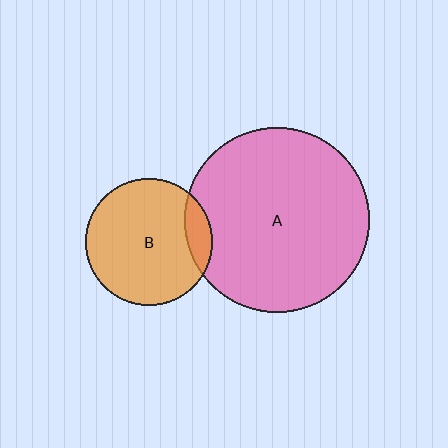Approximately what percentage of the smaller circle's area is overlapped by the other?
Approximately 10%.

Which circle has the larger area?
Circle A (pink).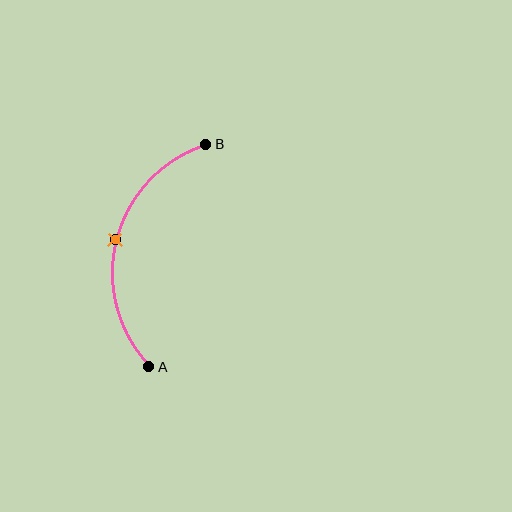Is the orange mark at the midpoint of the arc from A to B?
Yes. The orange mark lies on the arc at equal arc-length from both A and B — it is the arc midpoint.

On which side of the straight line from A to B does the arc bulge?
The arc bulges to the left of the straight line connecting A and B.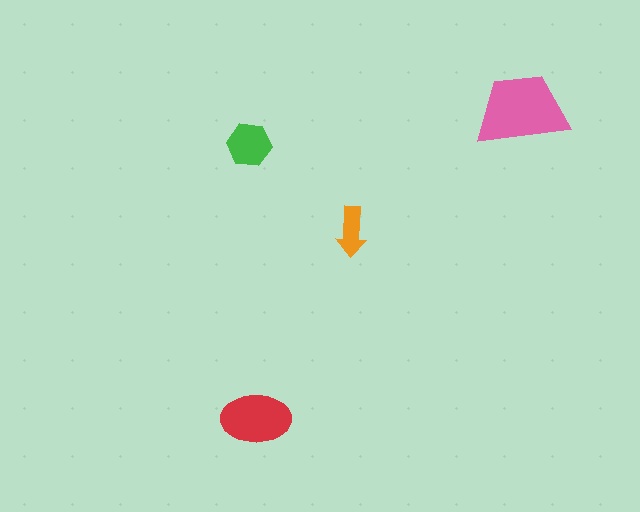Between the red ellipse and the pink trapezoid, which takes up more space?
The pink trapezoid.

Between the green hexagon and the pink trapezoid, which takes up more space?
The pink trapezoid.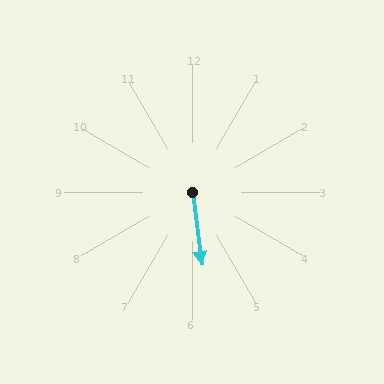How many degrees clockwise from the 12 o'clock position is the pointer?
Approximately 173 degrees.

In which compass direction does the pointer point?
South.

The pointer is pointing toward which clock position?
Roughly 6 o'clock.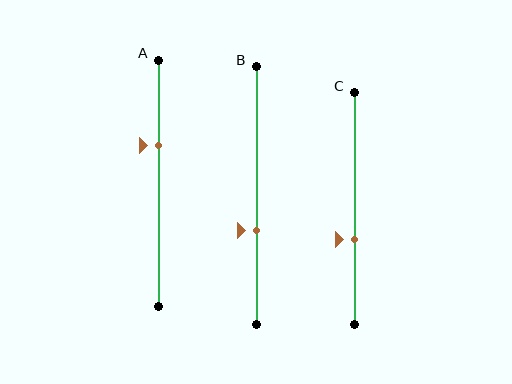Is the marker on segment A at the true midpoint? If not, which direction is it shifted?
No, the marker on segment A is shifted upward by about 16% of the segment length.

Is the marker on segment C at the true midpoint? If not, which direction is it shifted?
No, the marker on segment C is shifted downward by about 13% of the segment length.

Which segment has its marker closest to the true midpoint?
Segment C has its marker closest to the true midpoint.